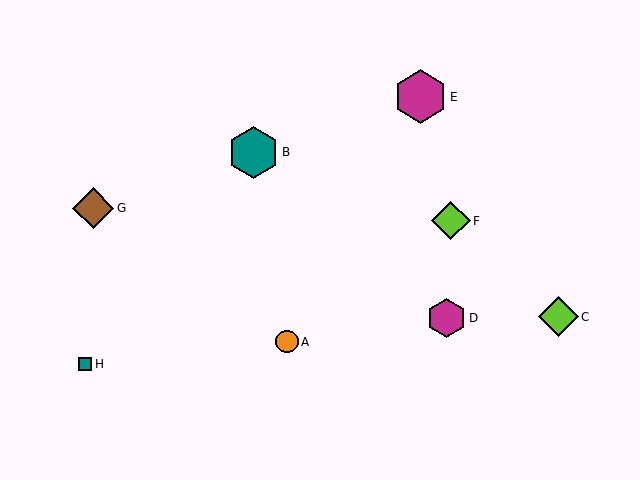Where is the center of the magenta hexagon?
The center of the magenta hexagon is at (421, 97).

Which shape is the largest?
The magenta hexagon (labeled E) is the largest.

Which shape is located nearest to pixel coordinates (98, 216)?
The brown diamond (labeled G) at (93, 208) is nearest to that location.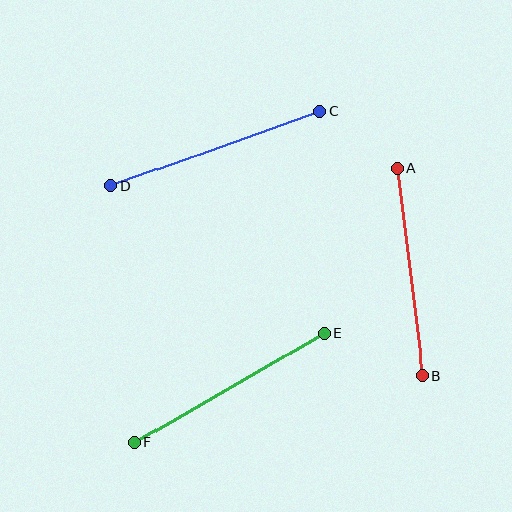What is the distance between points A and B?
The distance is approximately 209 pixels.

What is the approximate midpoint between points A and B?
The midpoint is at approximately (410, 272) pixels.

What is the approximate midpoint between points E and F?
The midpoint is at approximately (229, 388) pixels.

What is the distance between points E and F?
The distance is approximately 218 pixels.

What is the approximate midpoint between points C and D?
The midpoint is at approximately (215, 149) pixels.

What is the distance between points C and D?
The distance is approximately 221 pixels.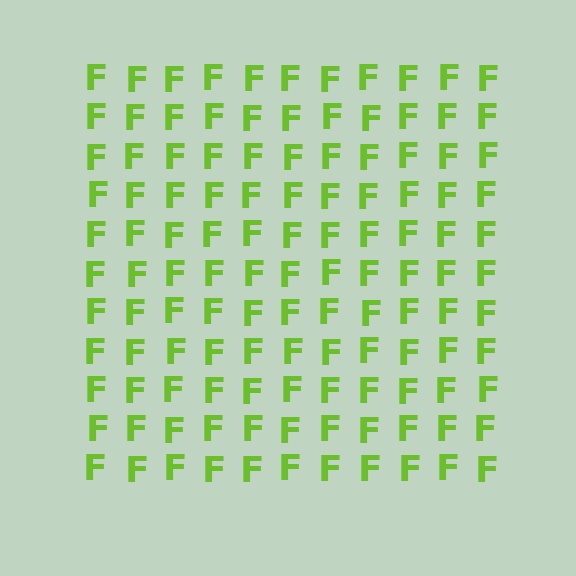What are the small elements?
The small elements are letter F's.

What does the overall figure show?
The overall figure shows a square.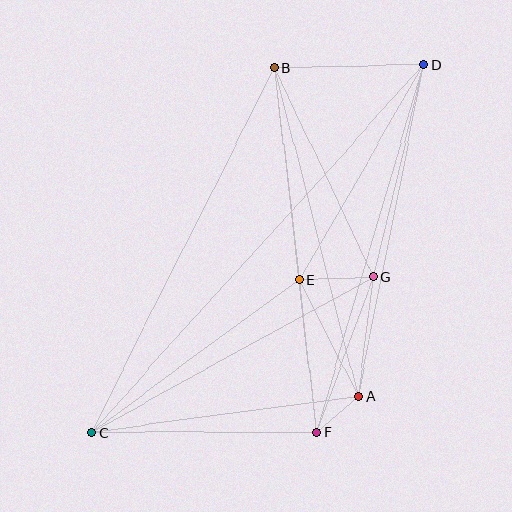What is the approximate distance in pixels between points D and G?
The distance between D and G is approximately 218 pixels.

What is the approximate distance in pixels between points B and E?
The distance between B and E is approximately 213 pixels.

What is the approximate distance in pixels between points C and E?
The distance between C and E is approximately 258 pixels.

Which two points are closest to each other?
Points A and F are closest to each other.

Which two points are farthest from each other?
Points C and D are farthest from each other.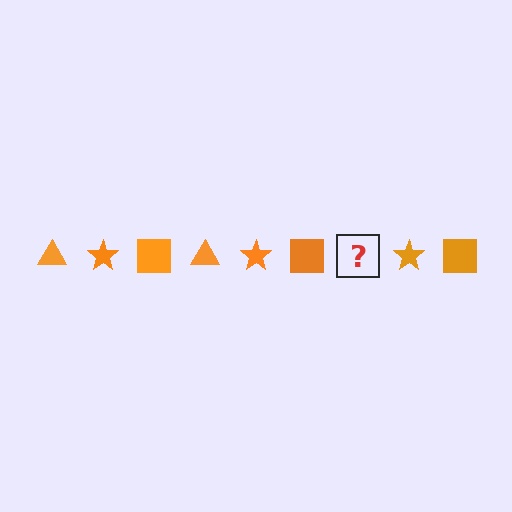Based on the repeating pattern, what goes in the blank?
The blank should be an orange triangle.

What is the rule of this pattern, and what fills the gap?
The rule is that the pattern cycles through triangle, star, square shapes in orange. The gap should be filled with an orange triangle.